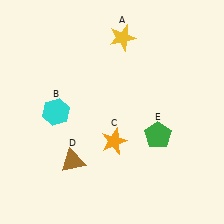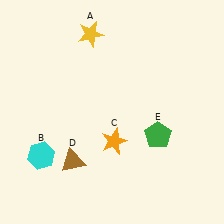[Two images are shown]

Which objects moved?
The objects that moved are: the yellow star (A), the cyan hexagon (B).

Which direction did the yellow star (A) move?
The yellow star (A) moved left.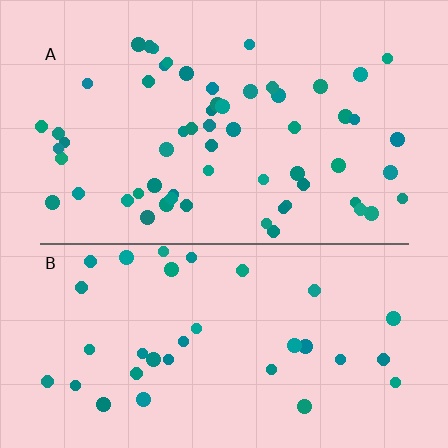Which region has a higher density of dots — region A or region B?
A (the top).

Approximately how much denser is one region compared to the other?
Approximately 1.8× — region A over region B.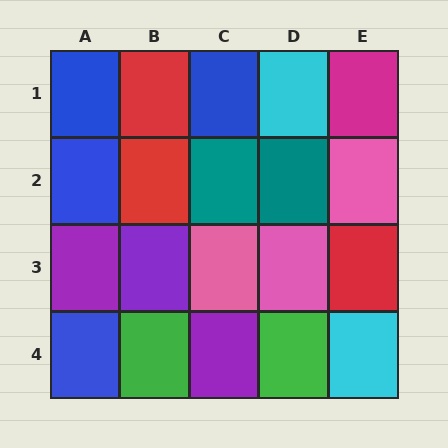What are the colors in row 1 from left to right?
Blue, red, blue, cyan, magenta.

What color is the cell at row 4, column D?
Green.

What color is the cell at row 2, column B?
Red.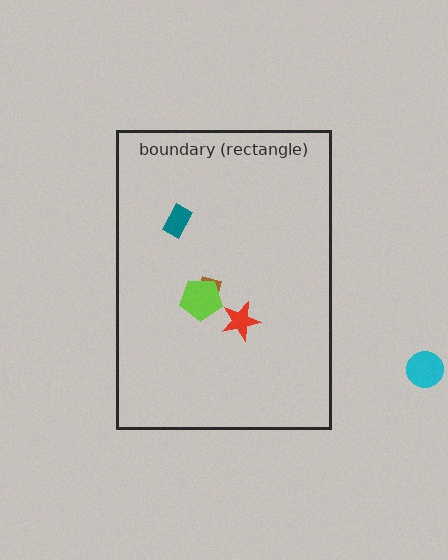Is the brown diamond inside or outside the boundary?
Inside.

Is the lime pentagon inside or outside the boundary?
Inside.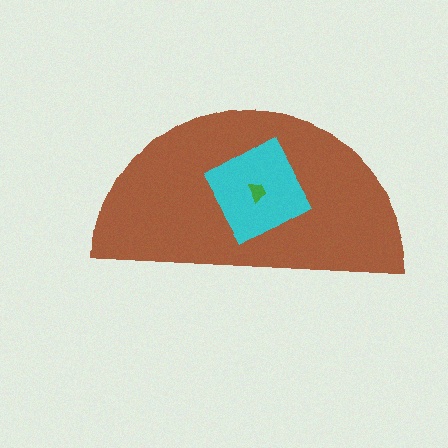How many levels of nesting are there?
3.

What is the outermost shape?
The brown semicircle.